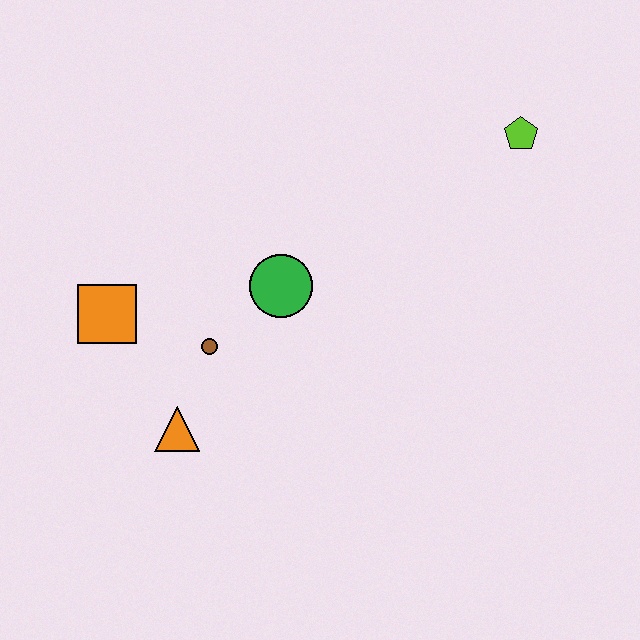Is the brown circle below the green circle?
Yes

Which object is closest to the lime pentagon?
The green circle is closest to the lime pentagon.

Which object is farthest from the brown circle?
The lime pentagon is farthest from the brown circle.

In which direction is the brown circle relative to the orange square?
The brown circle is to the right of the orange square.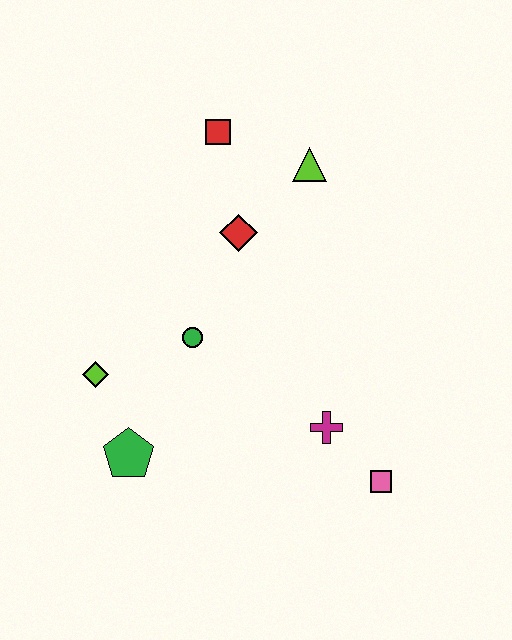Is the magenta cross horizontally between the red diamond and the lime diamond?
No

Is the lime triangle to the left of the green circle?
No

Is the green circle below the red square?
Yes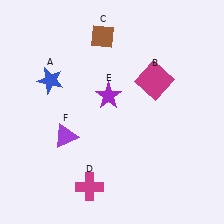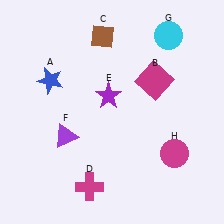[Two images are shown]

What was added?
A cyan circle (G), a magenta circle (H) were added in Image 2.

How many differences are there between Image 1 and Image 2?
There are 2 differences between the two images.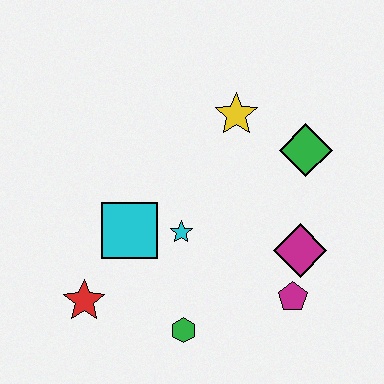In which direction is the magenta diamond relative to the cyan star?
The magenta diamond is to the right of the cyan star.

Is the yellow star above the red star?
Yes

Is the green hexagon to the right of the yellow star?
No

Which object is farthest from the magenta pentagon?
The red star is farthest from the magenta pentagon.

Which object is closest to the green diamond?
The yellow star is closest to the green diamond.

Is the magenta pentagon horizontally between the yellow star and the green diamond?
Yes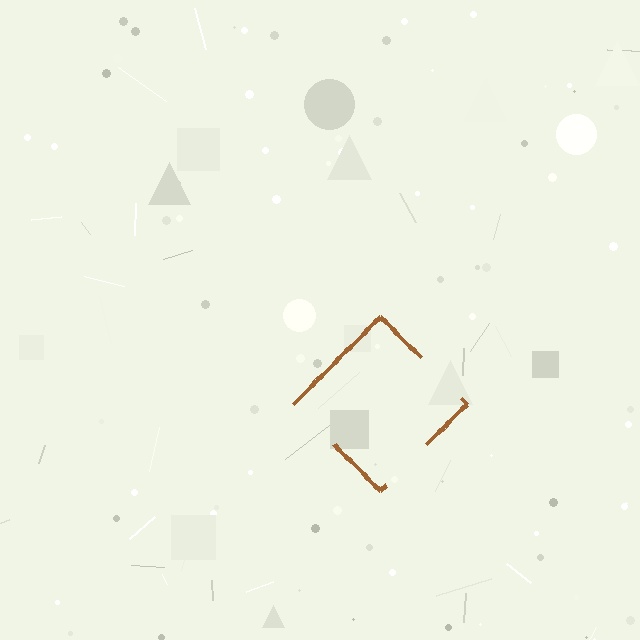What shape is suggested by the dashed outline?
The dashed outline suggests a diamond.